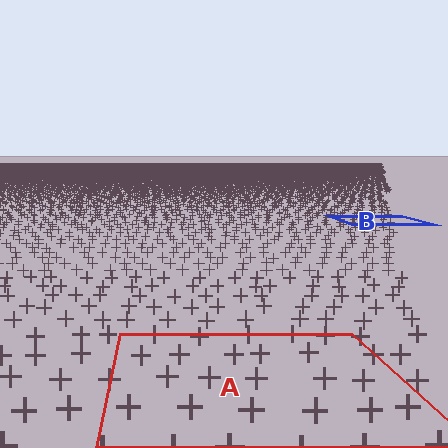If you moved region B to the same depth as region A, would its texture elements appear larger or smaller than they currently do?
They would appear larger. At a closer depth, the same texture elements are projected at a bigger on-screen size.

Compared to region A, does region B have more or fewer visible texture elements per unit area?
Region B has more texture elements per unit area — they are packed more densely because it is farther away.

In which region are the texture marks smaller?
The texture marks are smaller in region B, because it is farther away.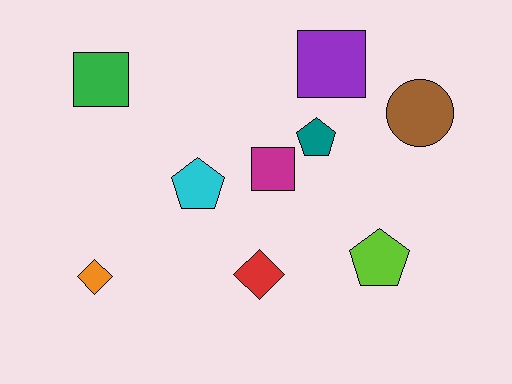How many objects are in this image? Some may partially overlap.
There are 9 objects.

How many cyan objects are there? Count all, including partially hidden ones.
There is 1 cyan object.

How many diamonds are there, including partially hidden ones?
There are 2 diamonds.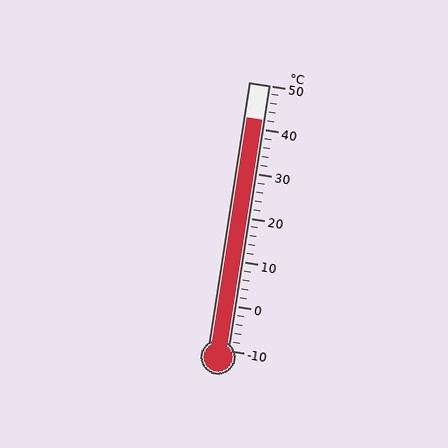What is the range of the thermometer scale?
The thermometer scale ranges from -10°C to 50°C.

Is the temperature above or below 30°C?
The temperature is above 30°C.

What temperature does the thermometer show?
The thermometer shows approximately 42°C.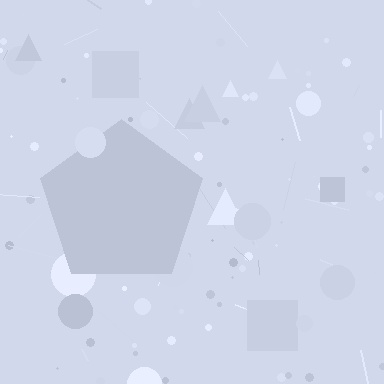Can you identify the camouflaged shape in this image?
The camouflaged shape is a pentagon.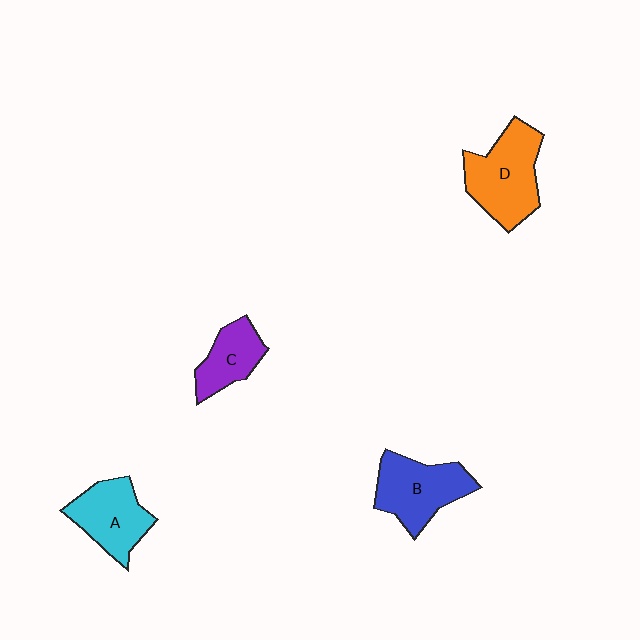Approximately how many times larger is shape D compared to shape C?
Approximately 1.7 times.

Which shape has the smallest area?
Shape C (purple).